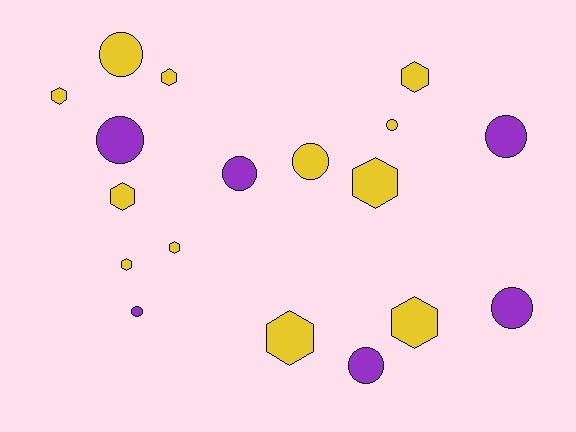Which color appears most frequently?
Yellow, with 12 objects.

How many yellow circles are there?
There are 3 yellow circles.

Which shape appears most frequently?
Circle, with 9 objects.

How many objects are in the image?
There are 18 objects.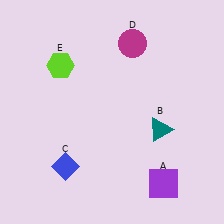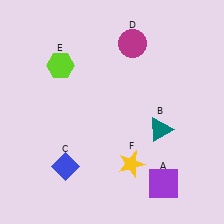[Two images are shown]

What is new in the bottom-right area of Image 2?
A yellow star (F) was added in the bottom-right area of Image 2.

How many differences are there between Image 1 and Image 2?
There is 1 difference between the two images.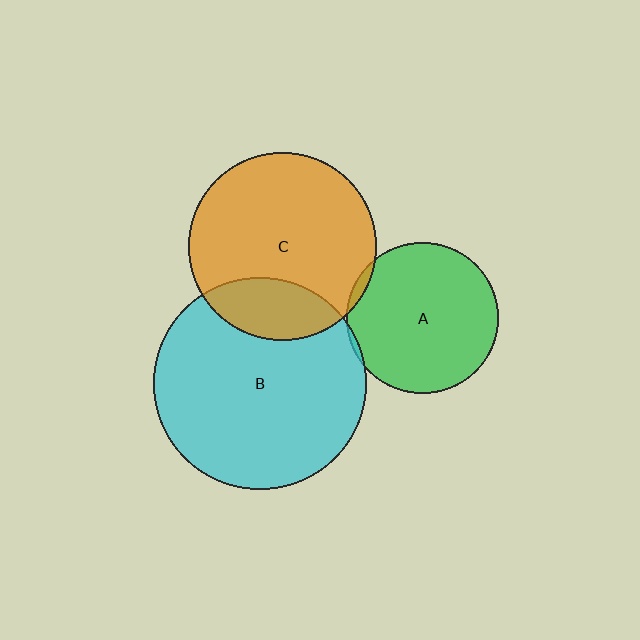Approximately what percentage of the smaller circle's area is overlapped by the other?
Approximately 5%.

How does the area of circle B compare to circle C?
Approximately 1.3 times.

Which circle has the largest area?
Circle B (cyan).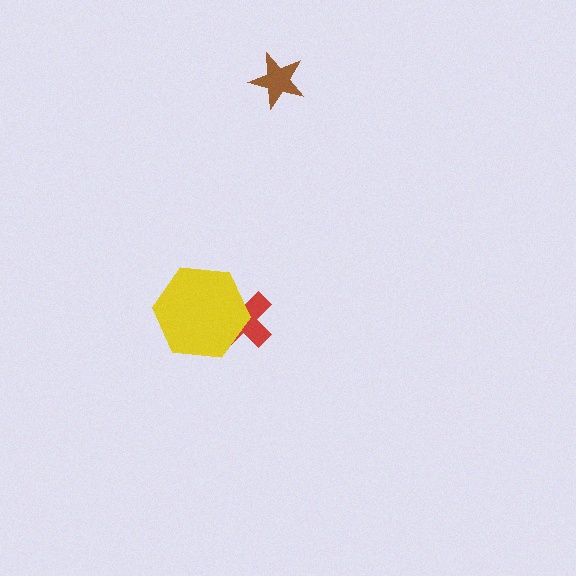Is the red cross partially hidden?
Yes, it is partially covered by another shape.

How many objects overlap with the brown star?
0 objects overlap with the brown star.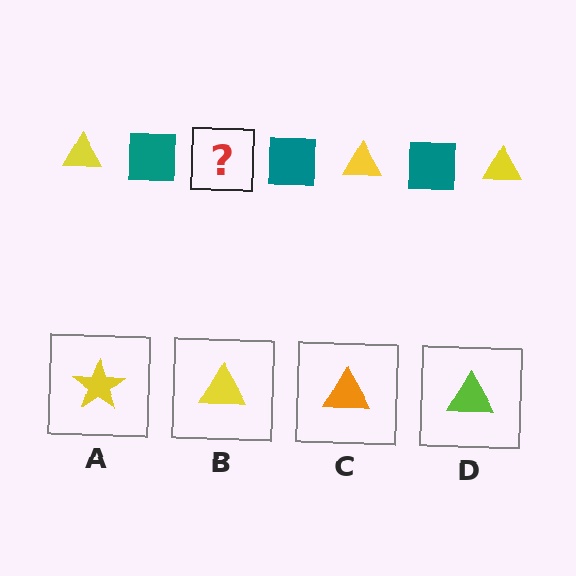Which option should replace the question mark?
Option B.